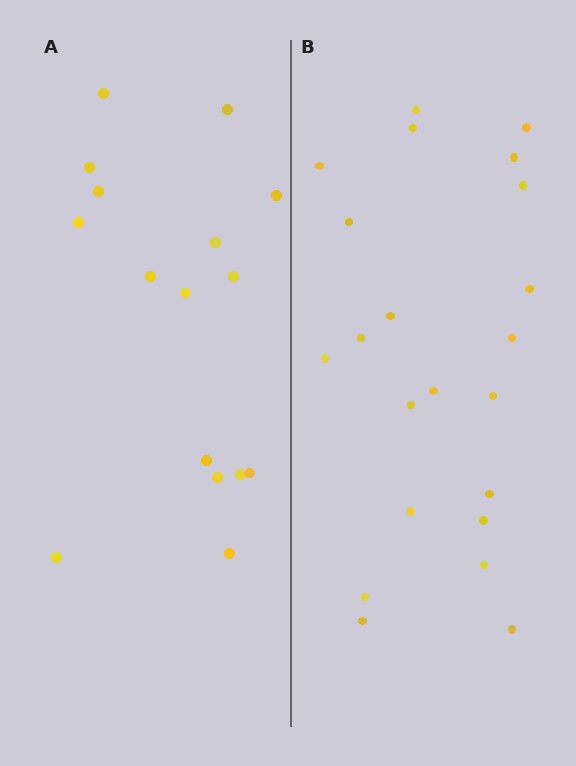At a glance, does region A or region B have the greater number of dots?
Region B (the right region) has more dots.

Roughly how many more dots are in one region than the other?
Region B has about 6 more dots than region A.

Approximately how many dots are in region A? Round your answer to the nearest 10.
About 20 dots. (The exact count is 16, which rounds to 20.)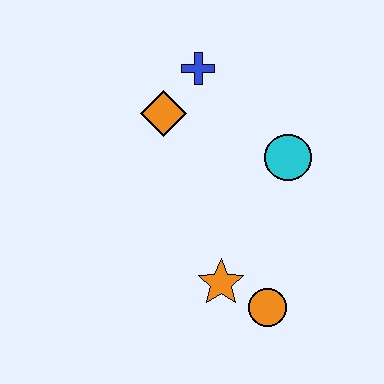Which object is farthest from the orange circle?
The blue cross is farthest from the orange circle.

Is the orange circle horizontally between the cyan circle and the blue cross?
Yes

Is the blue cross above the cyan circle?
Yes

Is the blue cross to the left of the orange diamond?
No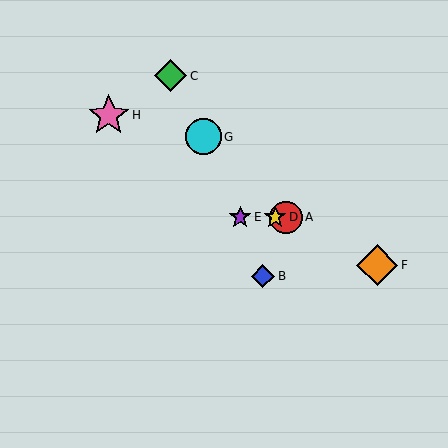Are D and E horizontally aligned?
Yes, both are at y≈217.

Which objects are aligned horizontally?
Objects A, D, E are aligned horizontally.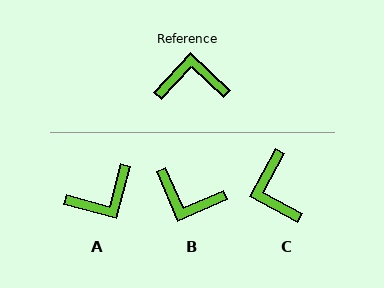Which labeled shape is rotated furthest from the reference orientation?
B, about 157 degrees away.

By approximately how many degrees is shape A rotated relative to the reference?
Approximately 152 degrees clockwise.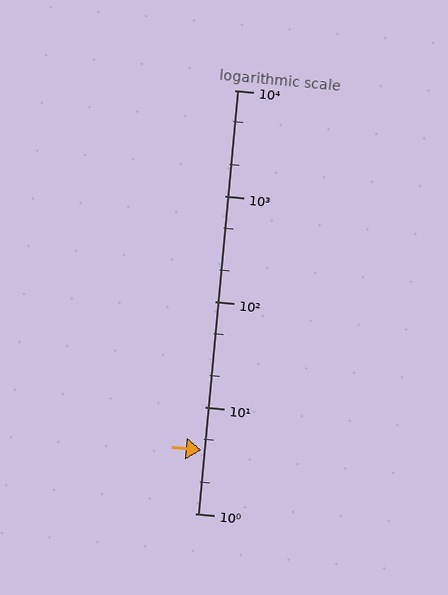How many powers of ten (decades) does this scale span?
The scale spans 4 decades, from 1 to 10000.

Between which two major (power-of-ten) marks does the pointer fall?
The pointer is between 1 and 10.